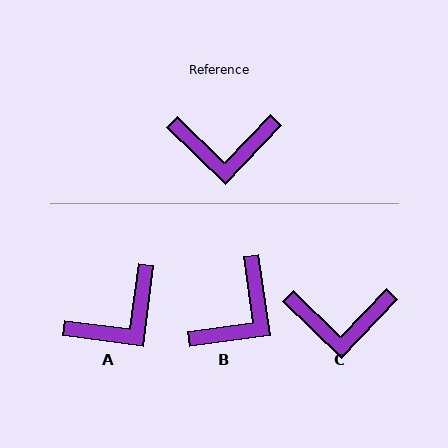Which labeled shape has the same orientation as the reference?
C.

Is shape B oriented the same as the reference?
No, it is off by about 52 degrees.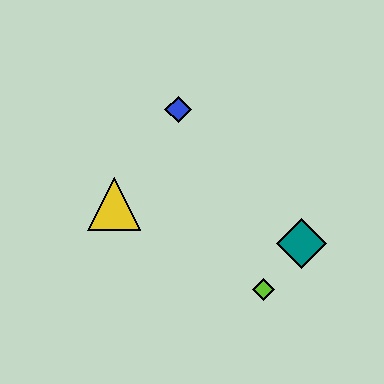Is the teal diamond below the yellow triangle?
Yes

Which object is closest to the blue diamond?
The yellow triangle is closest to the blue diamond.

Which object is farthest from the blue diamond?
The lime diamond is farthest from the blue diamond.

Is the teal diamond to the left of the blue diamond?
No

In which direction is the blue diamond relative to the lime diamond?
The blue diamond is above the lime diamond.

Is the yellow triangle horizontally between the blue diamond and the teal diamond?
No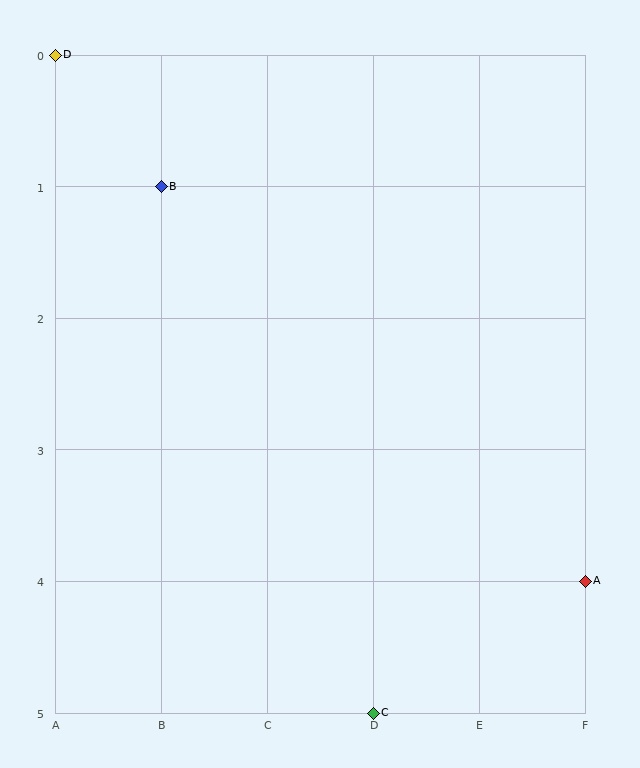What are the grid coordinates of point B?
Point B is at grid coordinates (B, 1).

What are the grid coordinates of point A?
Point A is at grid coordinates (F, 4).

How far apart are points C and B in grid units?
Points C and B are 2 columns and 4 rows apart (about 4.5 grid units diagonally).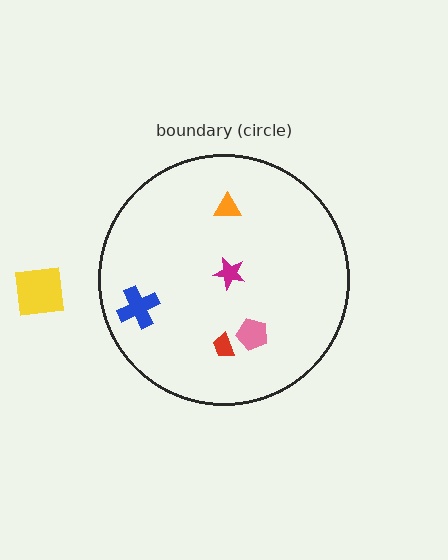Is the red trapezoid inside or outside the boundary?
Inside.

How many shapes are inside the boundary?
5 inside, 1 outside.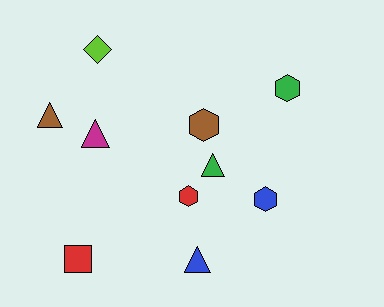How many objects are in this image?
There are 10 objects.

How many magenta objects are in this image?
There is 1 magenta object.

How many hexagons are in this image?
There are 4 hexagons.